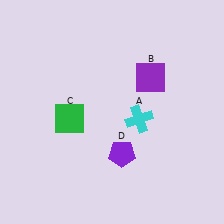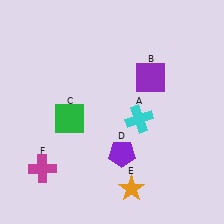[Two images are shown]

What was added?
An orange star (E), a magenta cross (F) were added in Image 2.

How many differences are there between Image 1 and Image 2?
There are 2 differences between the two images.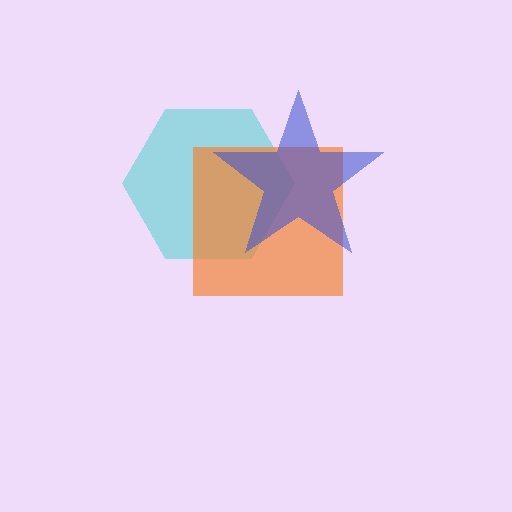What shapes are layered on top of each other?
The layered shapes are: a cyan hexagon, an orange square, a blue star.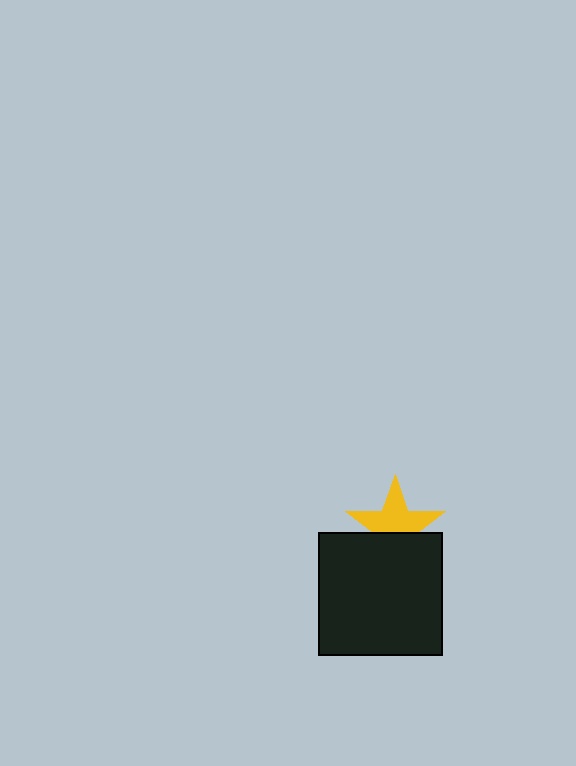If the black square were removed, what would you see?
You would see the complete yellow star.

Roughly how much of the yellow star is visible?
About half of it is visible (roughly 60%).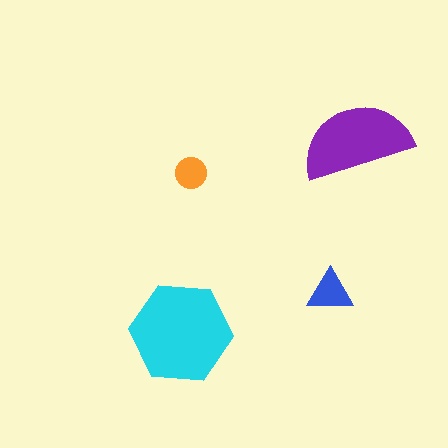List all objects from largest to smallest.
The cyan hexagon, the purple semicircle, the blue triangle, the orange circle.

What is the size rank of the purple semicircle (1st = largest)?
2nd.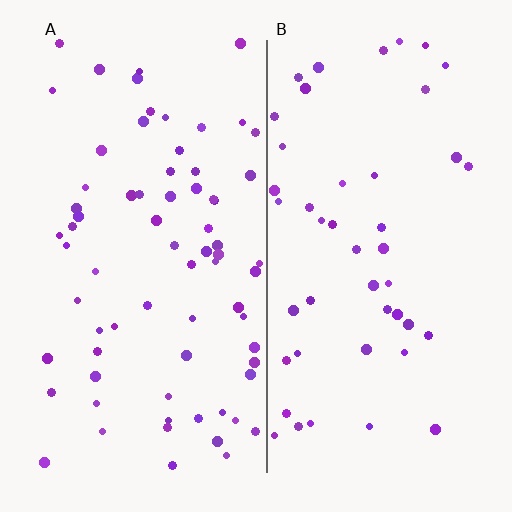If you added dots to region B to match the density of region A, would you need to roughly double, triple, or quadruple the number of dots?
Approximately double.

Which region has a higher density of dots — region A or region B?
A (the left).